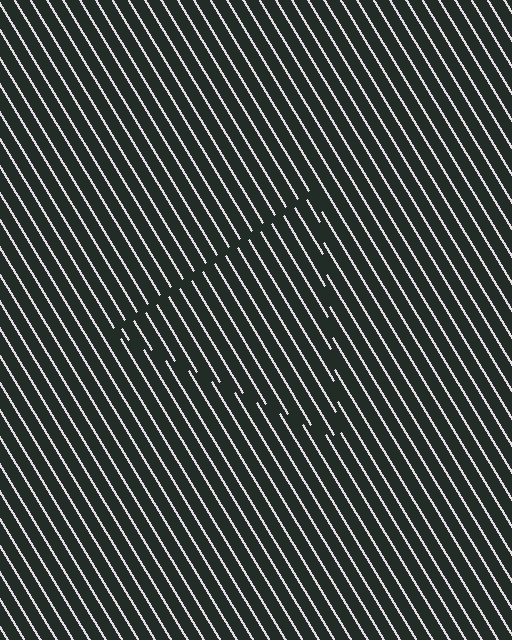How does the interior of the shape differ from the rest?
The interior of the shape contains the same grating, shifted by half a period — the contour is defined by the phase discontinuity where line-ends from the inner and outer gratings abut.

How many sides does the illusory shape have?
3 sides — the line-ends trace a triangle.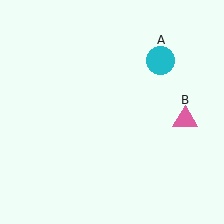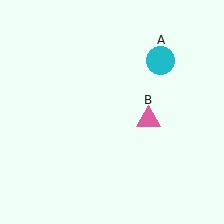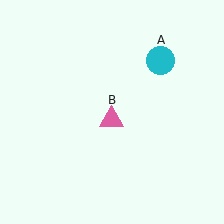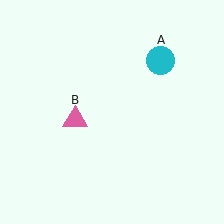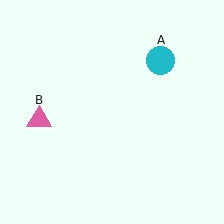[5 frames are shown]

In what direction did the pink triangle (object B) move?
The pink triangle (object B) moved left.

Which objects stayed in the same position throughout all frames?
Cyan circle (object A) remained stationary.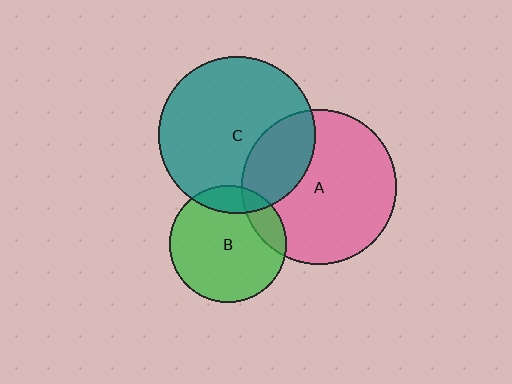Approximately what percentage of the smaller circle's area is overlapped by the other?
Approximately 25%.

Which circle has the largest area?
Circle C (teal).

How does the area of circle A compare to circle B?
Approximately 1.8 times.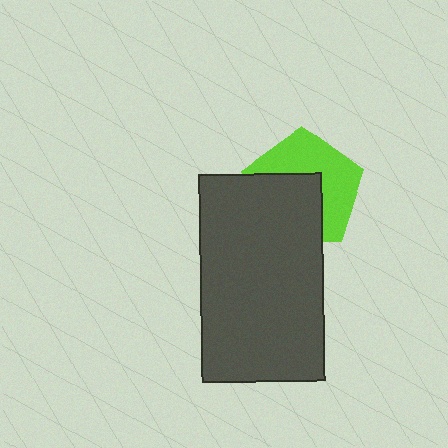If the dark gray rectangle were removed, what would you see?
You would see the complete lime pentagon.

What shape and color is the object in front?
The object in front is a dark gray rectangle.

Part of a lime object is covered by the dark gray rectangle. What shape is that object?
It is a pentagon.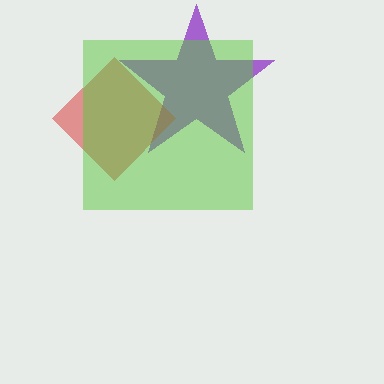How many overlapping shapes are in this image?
There are 3 overlapping shapes in the image.